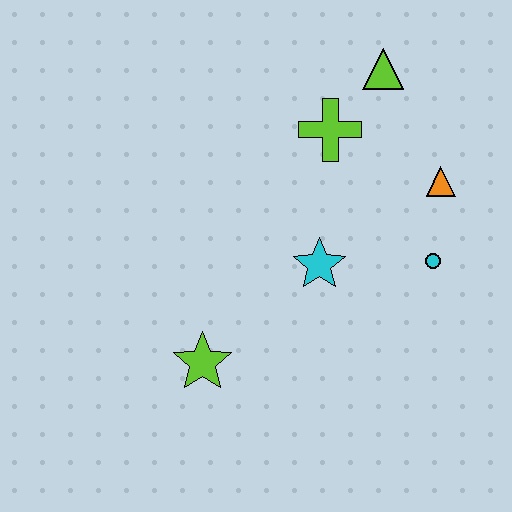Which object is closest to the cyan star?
The cyan circle is closest to the cyan star.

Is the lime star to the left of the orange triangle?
Yes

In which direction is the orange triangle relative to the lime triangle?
The orange triangle is below the lime triangle.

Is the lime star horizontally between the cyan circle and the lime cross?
No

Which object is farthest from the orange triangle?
The lime star is farthest from the orange triangle.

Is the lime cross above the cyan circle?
Yes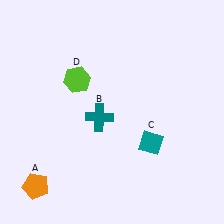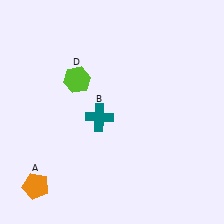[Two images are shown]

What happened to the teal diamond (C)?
The teal diamond (C) was removed in Image 2. It was in the bottom-right area of Image 1.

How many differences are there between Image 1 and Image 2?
There is 1 difference between the two images.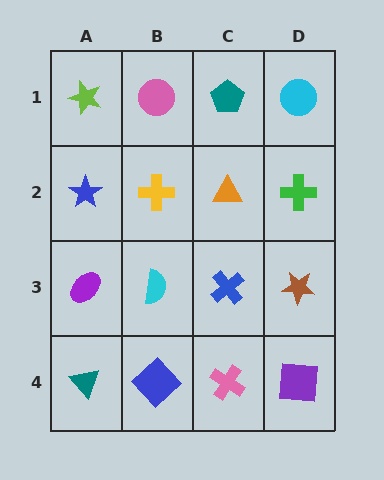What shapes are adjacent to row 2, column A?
A lime star (row 1, column A), a purple ellipse (row 3, column A), a yellow cross (row 2, column B).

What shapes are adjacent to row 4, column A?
A purple ellipse (row 3, column A), a blue diamond (row 4, column B).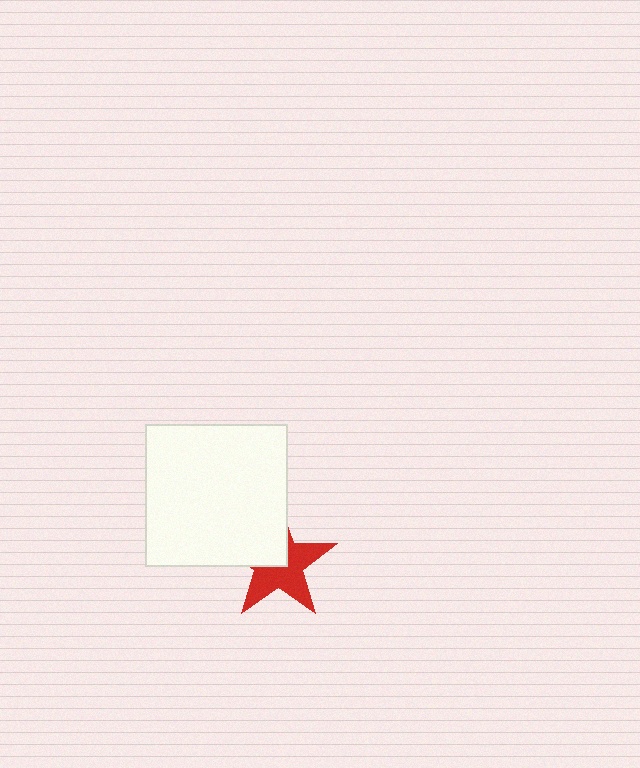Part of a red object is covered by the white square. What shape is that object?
It is a star.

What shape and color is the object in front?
The object in front is a white square.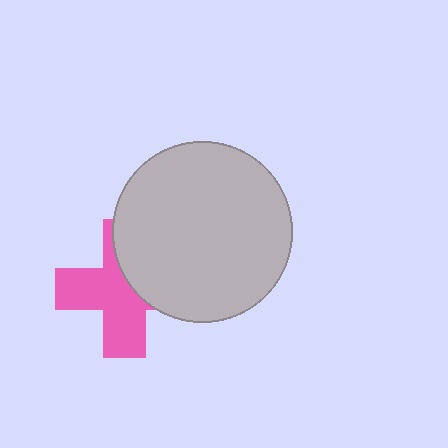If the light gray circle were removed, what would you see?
You would see the complete pink cross.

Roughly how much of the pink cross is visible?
About half of it is visible (roughly 59%).